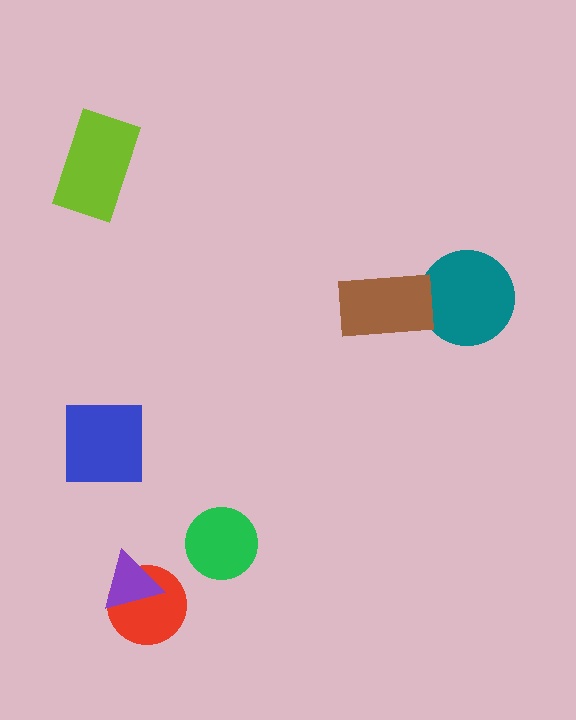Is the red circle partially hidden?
Yes, it is partially covered by another shape.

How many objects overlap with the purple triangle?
1 object overlaps with the purple triangle.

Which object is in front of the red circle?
The purple triangle is in front of the red circle.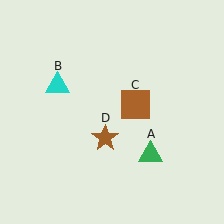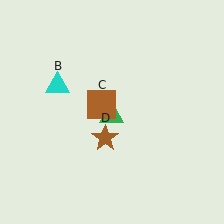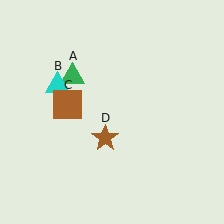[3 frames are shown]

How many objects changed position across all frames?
2 objects changed position: green triangle (object A), brown square (object C).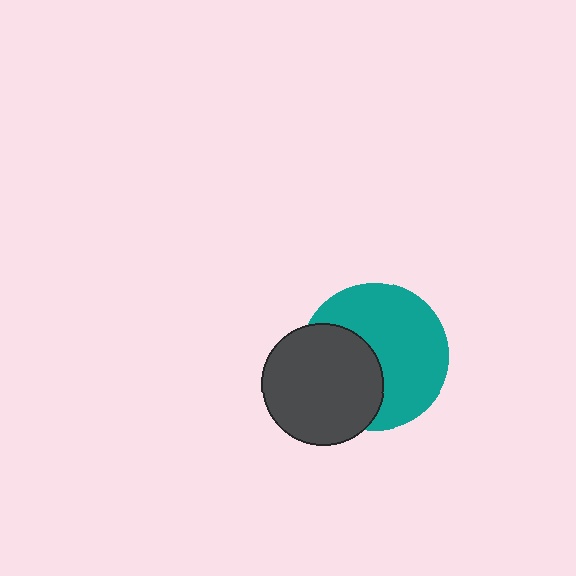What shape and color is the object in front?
The object in front is a dark gray circle.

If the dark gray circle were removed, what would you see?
You would see the complete teal circle.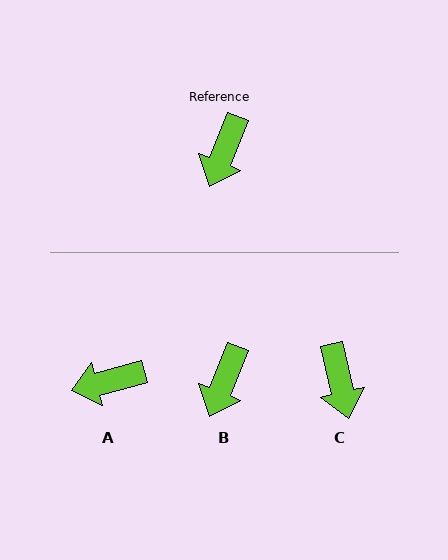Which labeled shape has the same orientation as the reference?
B.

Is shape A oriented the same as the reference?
No, it is off by about 53 degrees.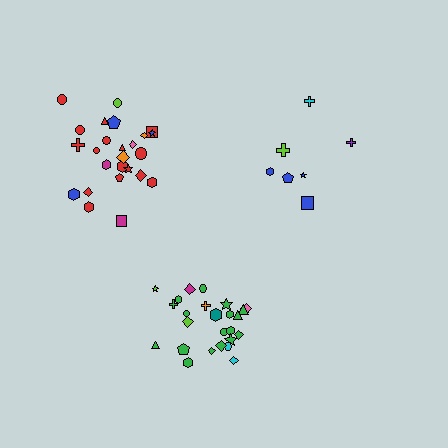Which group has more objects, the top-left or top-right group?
The top-left group.